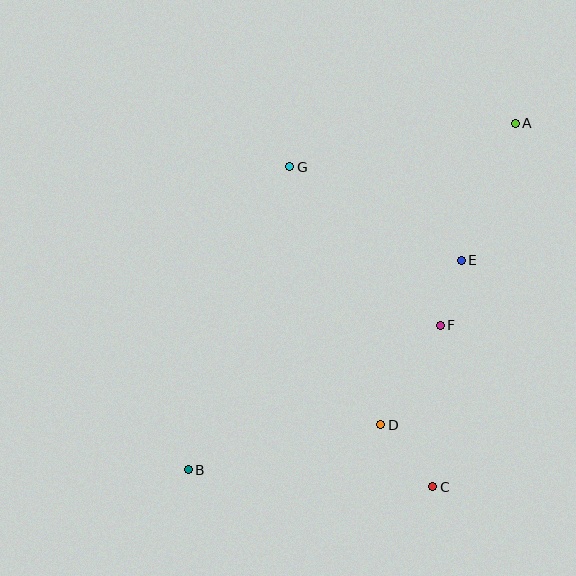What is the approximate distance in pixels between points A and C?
The distance between A and C is approximately 372 pixels.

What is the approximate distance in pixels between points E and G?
The distance between E and G is approximately 195 pixels.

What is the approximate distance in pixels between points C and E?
The distance between C and E is approximately 228 pixels.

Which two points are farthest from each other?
Points A and B are farthest from each other.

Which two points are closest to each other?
Points E and F are closest to each other.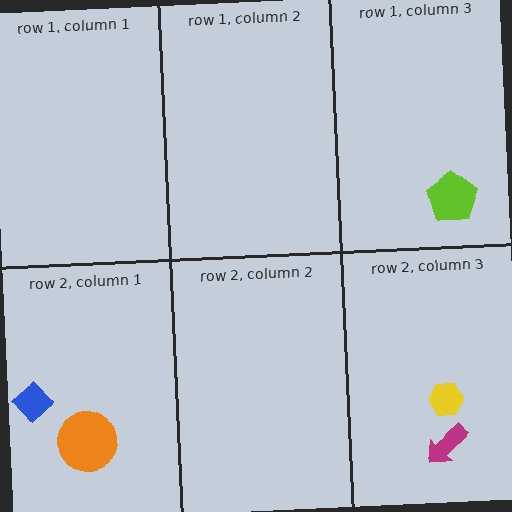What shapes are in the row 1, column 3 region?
The lime pentagon.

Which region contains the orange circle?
The row 2, column 1 region.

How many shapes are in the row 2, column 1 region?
2.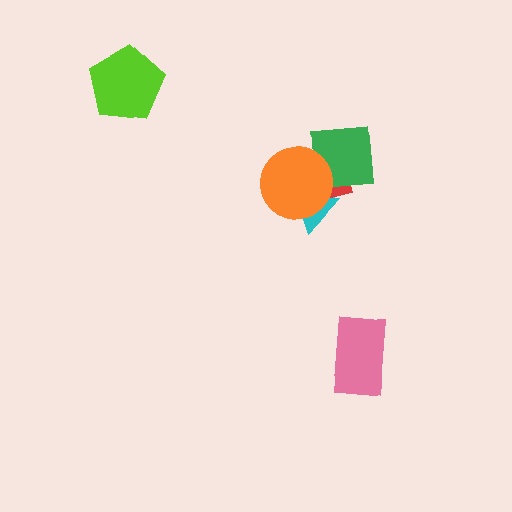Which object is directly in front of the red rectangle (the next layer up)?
The green square is directly in front of the red rectangle.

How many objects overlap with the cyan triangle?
2 objects overlap with the cyan triangle.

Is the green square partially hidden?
Yes, it is partially covered by another shape.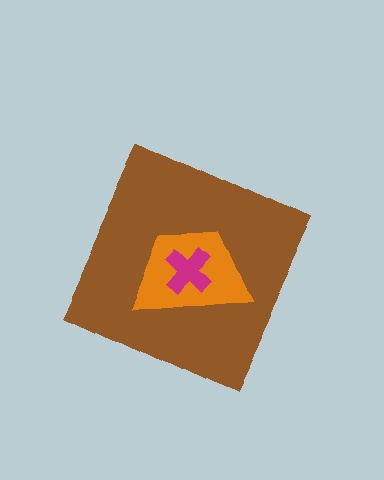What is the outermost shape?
The brown diamond.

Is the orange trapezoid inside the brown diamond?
Yes.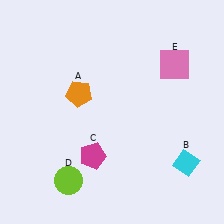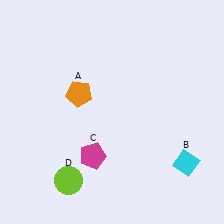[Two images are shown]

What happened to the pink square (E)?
The pink square (E) was removed in Image 2. It was in the top-right area of Image 1.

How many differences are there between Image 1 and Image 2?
There is 1 difference between the two images.